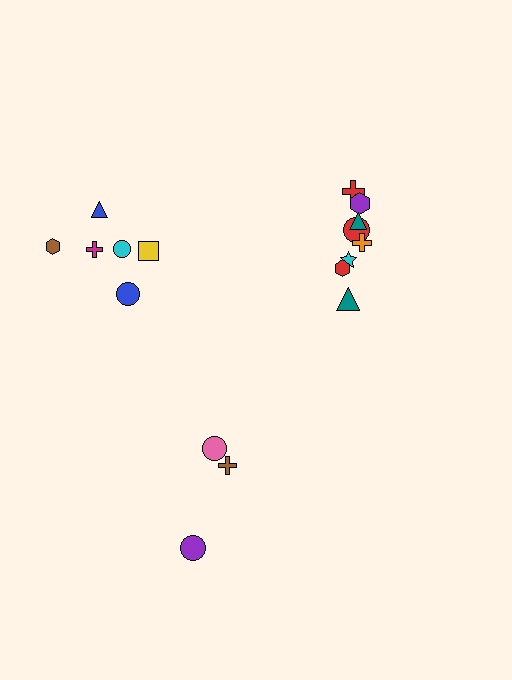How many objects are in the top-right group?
There are 8 objects.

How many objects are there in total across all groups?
There are 17 objects.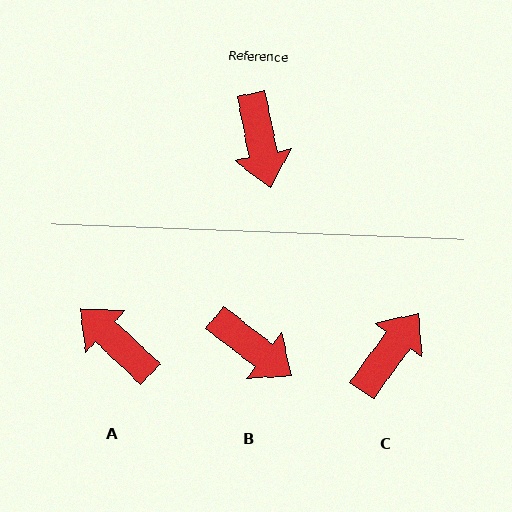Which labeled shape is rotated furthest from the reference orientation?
A, about 145 degrees away.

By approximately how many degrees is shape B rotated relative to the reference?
Approximately 42 degrees counter-clockwise.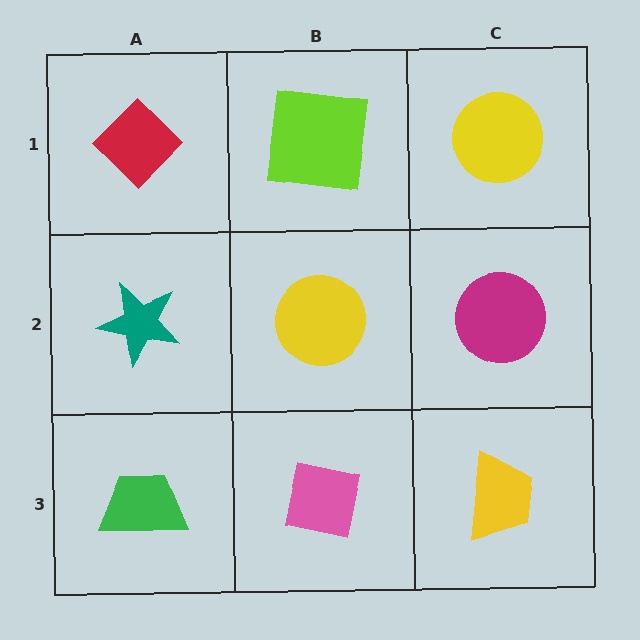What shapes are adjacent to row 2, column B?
A lime square (row 1, column B), a pink square (row 3, column B), a teal star (row 2, column A), a magenta circle (row 2, column C).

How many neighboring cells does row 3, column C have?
2.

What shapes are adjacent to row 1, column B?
A yellow circle (row 2, column B), a red diamond (row 1, column A), a yellow circle (row 1, column C).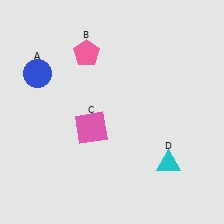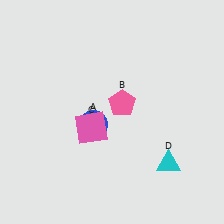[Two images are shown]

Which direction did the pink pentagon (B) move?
The pink pentagon (B) moved down.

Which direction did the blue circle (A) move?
The blue circle (A) moved right.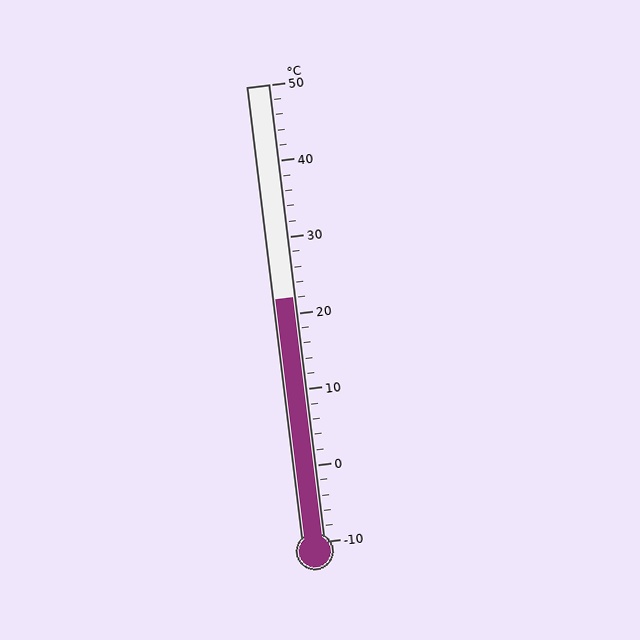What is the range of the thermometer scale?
The thermometer scale ranges from -10°C to 50°C.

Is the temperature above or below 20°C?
The temperature is above 20°C.